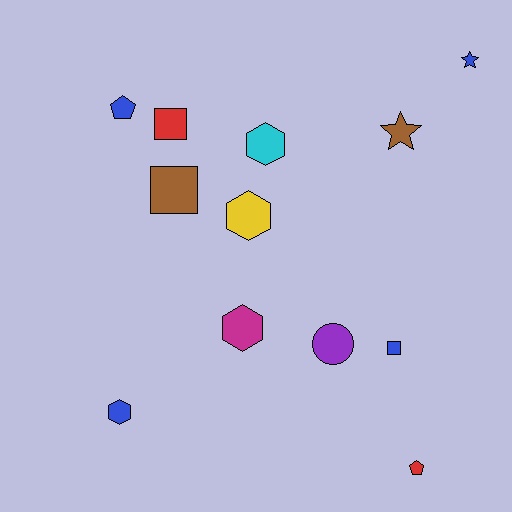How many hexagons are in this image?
There are 4 hexagons.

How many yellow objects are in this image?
There is 1 yellow object.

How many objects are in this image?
There are 12 objects.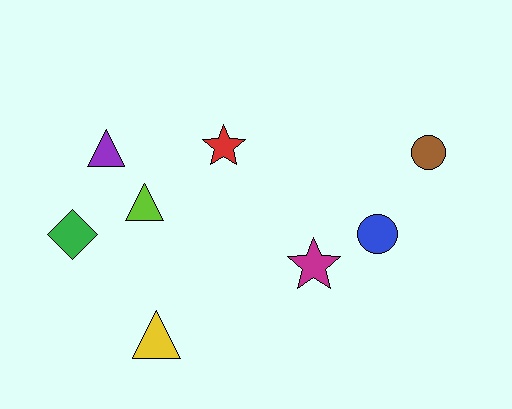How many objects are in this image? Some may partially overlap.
There are 8 objects.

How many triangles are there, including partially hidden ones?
There are 3 triangles.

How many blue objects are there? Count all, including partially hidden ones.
There is 1 blue object.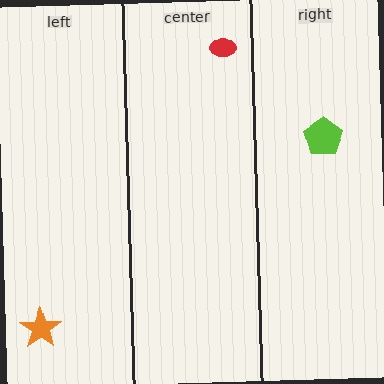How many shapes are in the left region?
1.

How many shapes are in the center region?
1.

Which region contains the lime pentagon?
The right region.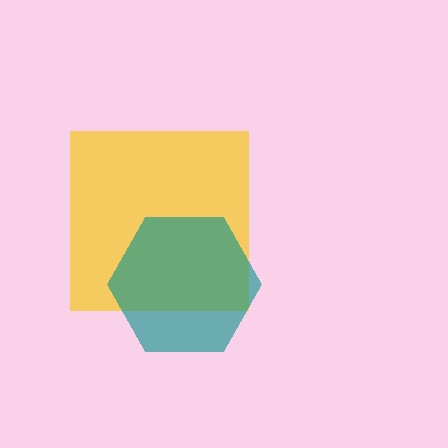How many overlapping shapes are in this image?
There are 2 overlapping shapes in the image.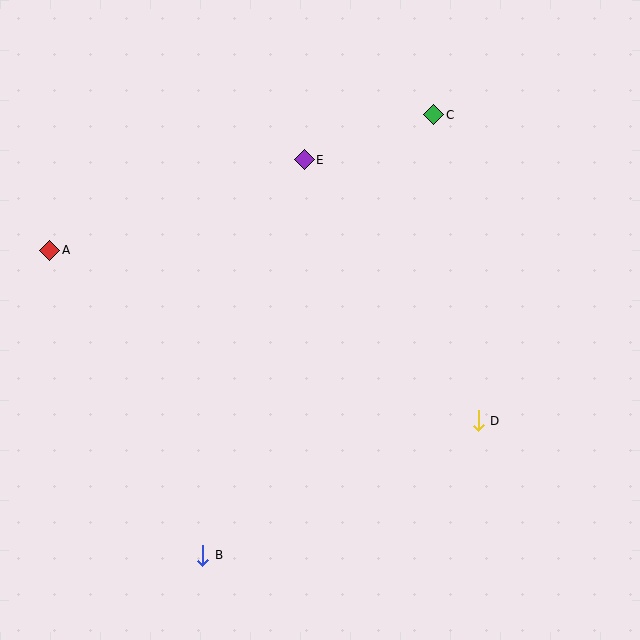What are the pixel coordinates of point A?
Point A is at (50, 250).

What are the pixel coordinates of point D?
Point D is at (478, 421).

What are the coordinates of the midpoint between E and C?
The midpoint between E and C is at (369, 137).